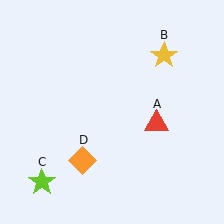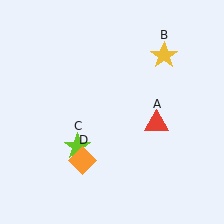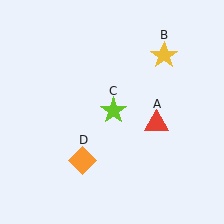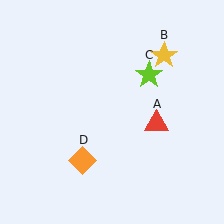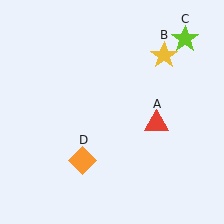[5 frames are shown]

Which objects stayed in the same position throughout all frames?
Red triangle (object A) and yellow star (object B) and orange diamond (object D) remained stationary.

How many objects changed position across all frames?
1 object changed position: lime star (object C).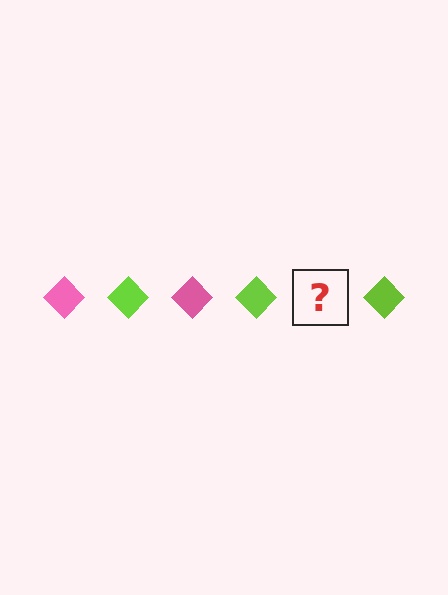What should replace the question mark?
The question mark should be replaced with a pink diamond.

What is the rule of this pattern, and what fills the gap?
The rule is that the pattern cycles through pink, lime diamonds. The gap should be filled with a pink diamond.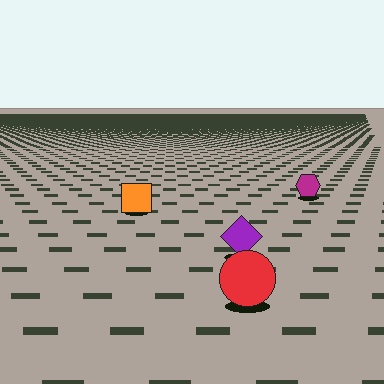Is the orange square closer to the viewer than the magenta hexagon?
Yes. The orange square is closer — you can tell from the texture gradient: the ground texture is coarser near it.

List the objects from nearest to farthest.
From nearest to farthest: the red circle, the purple diamond, the orange square, the magenta hexagon.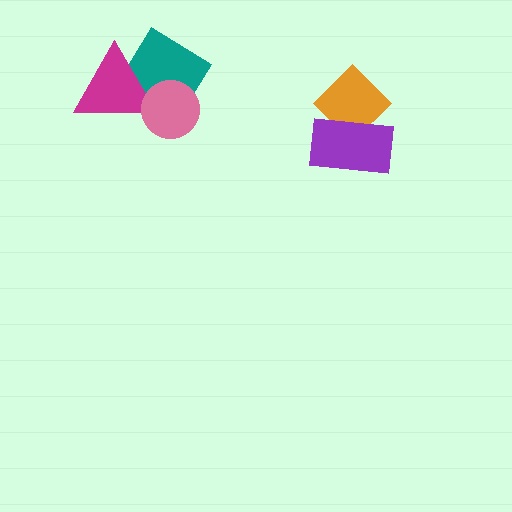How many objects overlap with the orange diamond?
1 object overlaps with the orange diamond.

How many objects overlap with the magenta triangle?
2 objects overlap with the magenta triangle.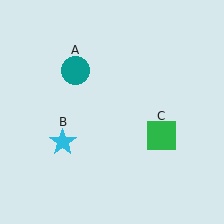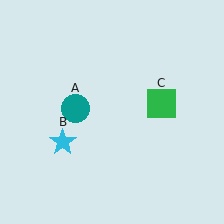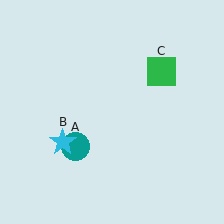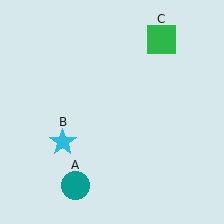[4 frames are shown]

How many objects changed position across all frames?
2 objects changed position: teal circle (object A), green square (object C).